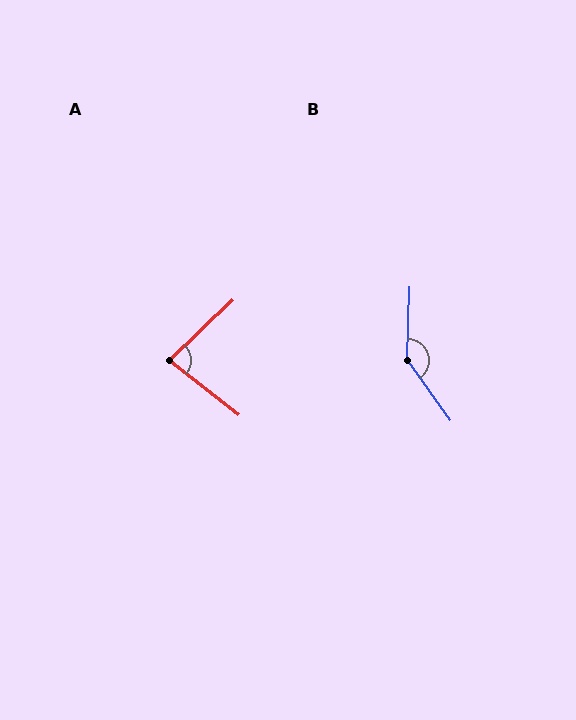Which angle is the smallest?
A, at approximately 82 degrees.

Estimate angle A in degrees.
Approximately 82 degrees.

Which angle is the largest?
B, at approximately 143 degrees.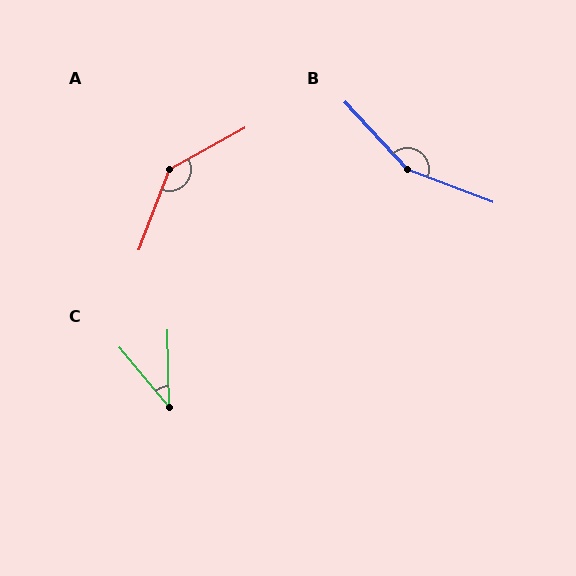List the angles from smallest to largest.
C (38°), A (140°), B (154°).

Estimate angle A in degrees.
Approximately 140 degrees.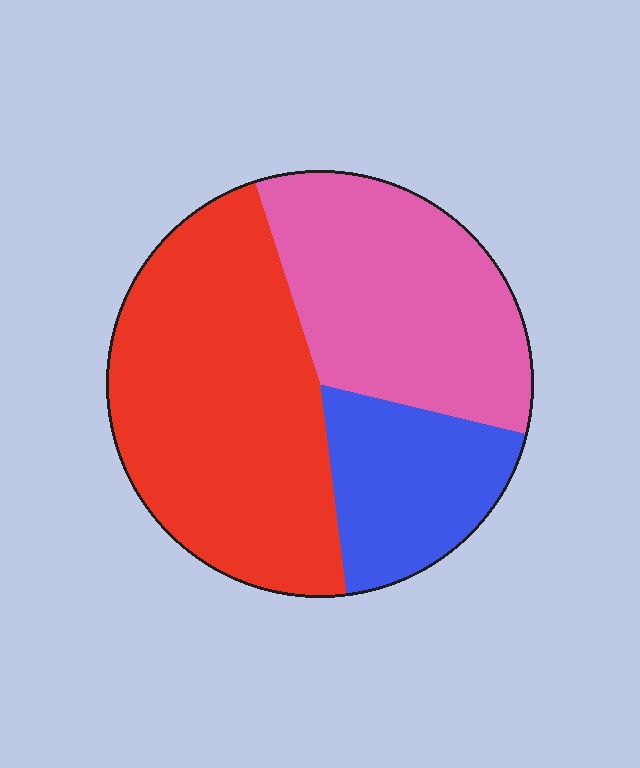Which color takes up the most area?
Red, at roughly 45%.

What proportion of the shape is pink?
Pink covers roughly 35% of the shape.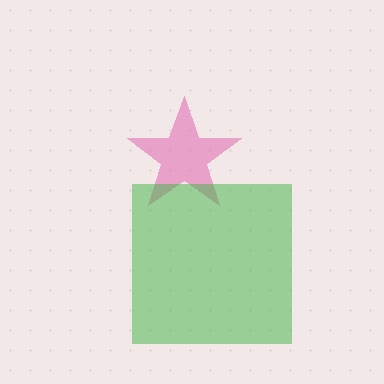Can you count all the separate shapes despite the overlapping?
Yes, there are 2 separate shapes.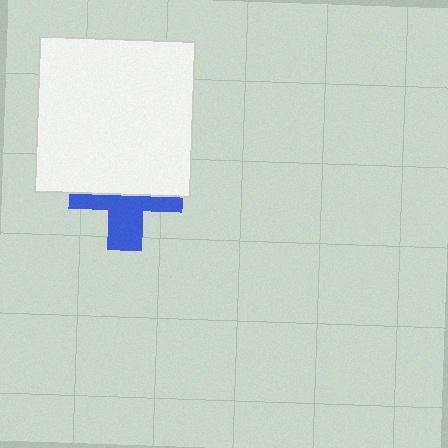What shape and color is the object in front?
The object in front is a white square.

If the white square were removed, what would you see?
You would see the complete blue cross.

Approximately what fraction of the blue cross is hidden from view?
Roughly 55% of the blue cross is hidden behind the white square.